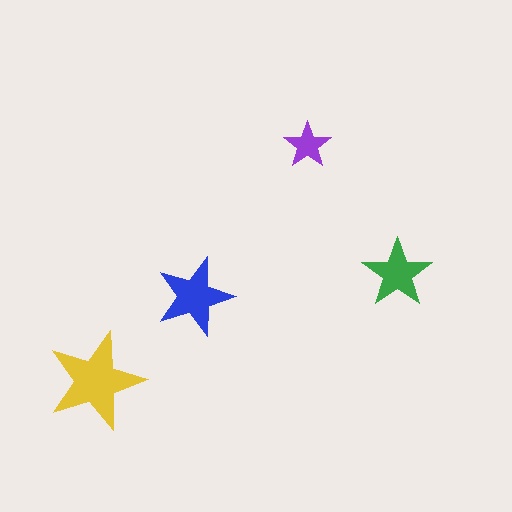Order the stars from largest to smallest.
the yellow one, the blue one, the green one, the purple one.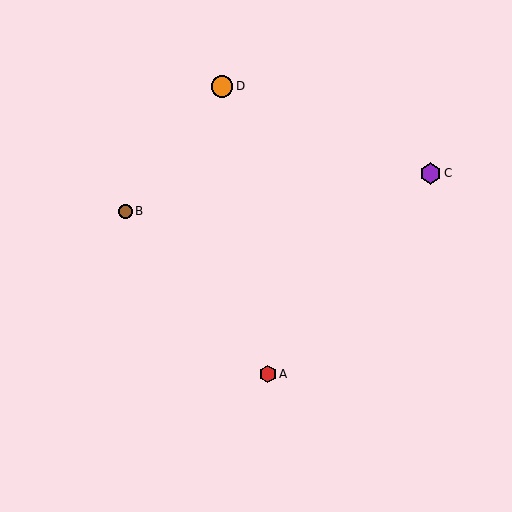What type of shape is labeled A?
Shape A is a red hexagon.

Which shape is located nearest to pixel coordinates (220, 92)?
The orange circle (labeled D) at (222, 86) is nearest to that location.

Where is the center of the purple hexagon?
The center of the purple hexagon is at (431, 173).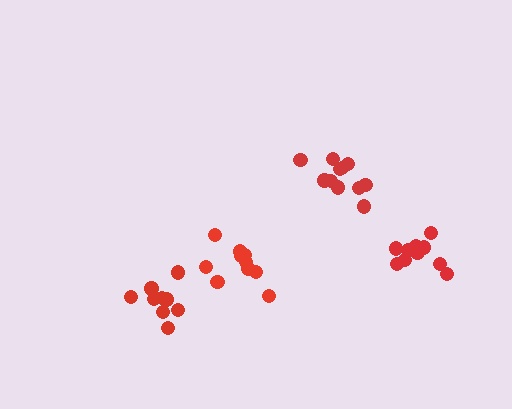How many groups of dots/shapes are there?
There are 4 groups.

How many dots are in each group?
Group 1: 9 dots, Group 2: 11 dots, Group 3: 10 dots, Group 4: 11 dots (41 total).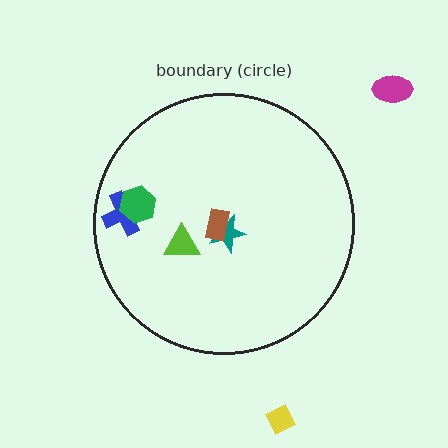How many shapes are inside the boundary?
5 inside, 2 outside.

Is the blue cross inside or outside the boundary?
Inside.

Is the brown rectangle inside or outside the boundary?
Inside.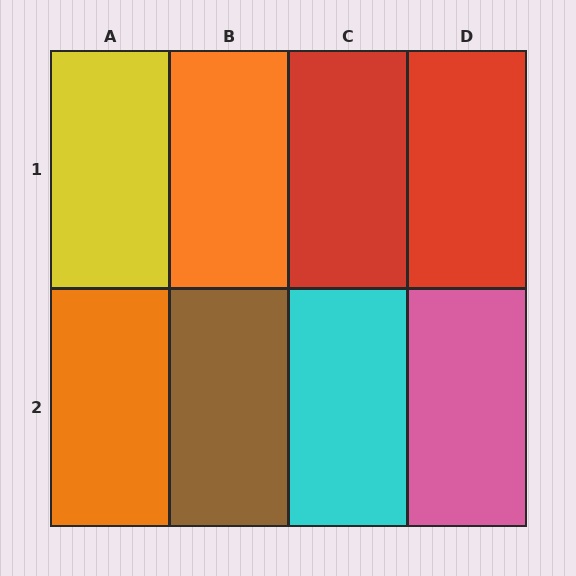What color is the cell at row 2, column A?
Orange.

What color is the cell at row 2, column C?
Cyan.